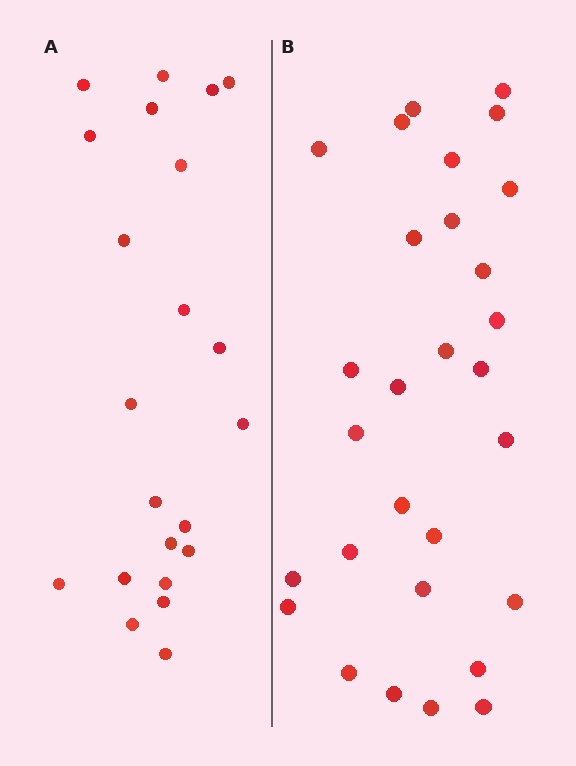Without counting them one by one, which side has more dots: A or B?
Region B (the right region) has more dots.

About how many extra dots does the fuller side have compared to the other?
Region B has roughly 8 or so more dots than region A.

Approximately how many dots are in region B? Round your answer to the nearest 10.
About 30 dots. (The exact count is 29, which rounds to 30.)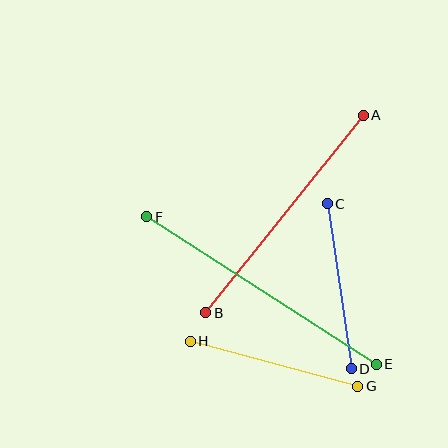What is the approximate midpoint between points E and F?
The midpoint is at approximately (262, 290) pixels.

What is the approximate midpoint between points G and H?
The midpoint is at approximately (274, 364) pixels.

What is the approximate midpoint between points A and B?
The midpoint is at approximately (284, 214) pixels.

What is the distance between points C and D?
The distance is approximately 167 pixels.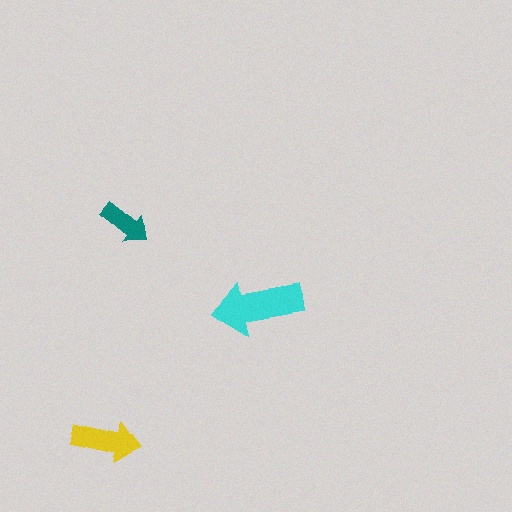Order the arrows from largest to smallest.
the cyan one, the yellow one, the teal one.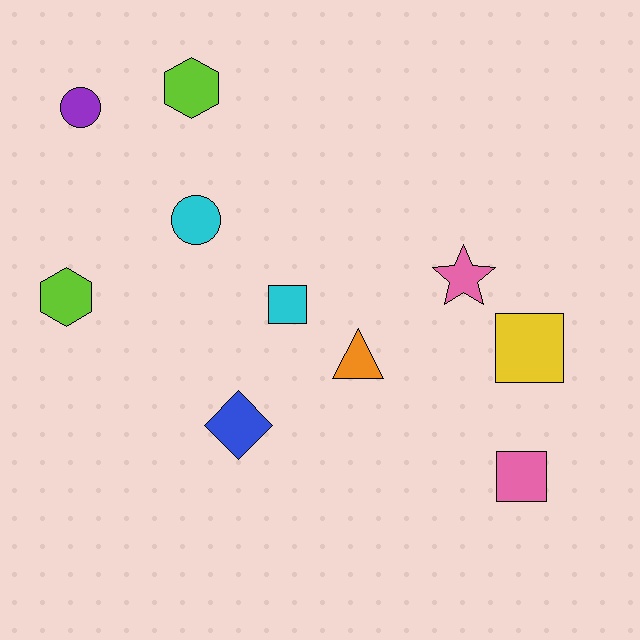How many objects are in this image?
There are 10 objects.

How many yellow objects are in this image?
There is 1 yellow object.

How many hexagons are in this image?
There are 2 hexagons.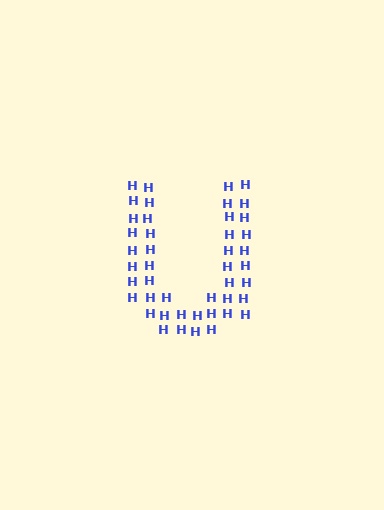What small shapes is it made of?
It is made of small letter H's.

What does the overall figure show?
The overall figure shows the letter U.